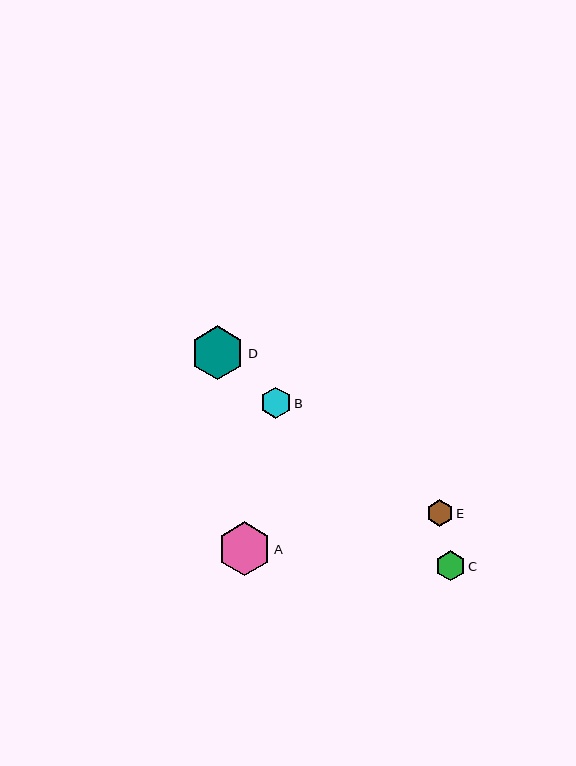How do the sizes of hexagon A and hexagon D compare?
Hexagon A and hexagon D are approximately the same size.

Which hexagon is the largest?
Hexagon A is the largest with a size of approximately 54 pixels.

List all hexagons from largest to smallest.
From largest to smallest: A, D, B, C, E.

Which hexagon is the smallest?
Hexagon E is the smallest with a size of approximately 27 pixels.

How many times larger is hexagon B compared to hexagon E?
Hexagon B is approximately 1.2 times the size of hexagon E.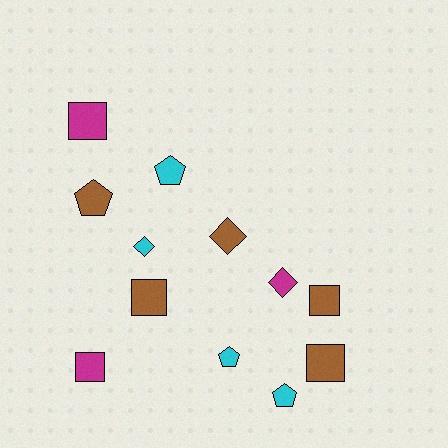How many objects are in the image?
There are 12 objects.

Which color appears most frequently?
Brown, with 5 objects.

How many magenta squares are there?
There are 2 magenta squares.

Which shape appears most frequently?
Square, with 5 objects.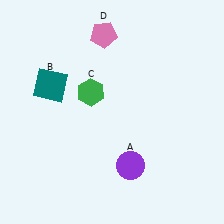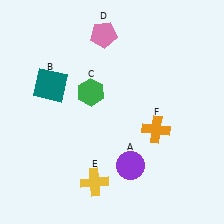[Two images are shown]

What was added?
A yellow cross (E), an orange cross (F) were added in Image 2.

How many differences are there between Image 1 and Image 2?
There are 2 differences between the two images.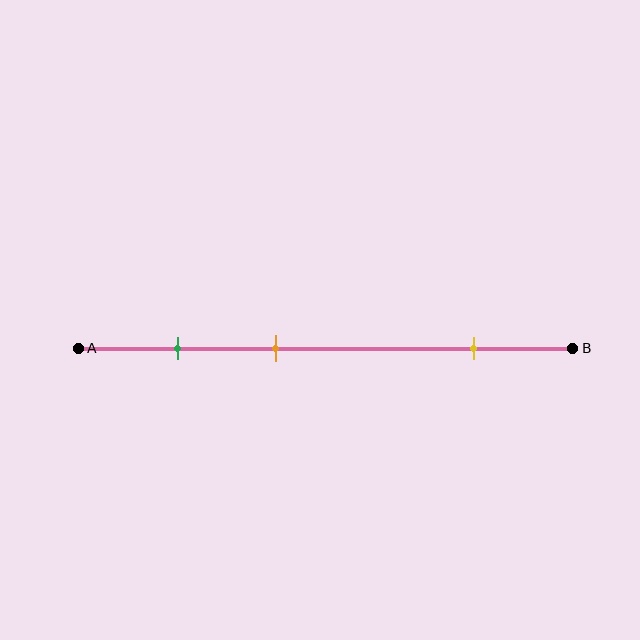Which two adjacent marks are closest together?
The green and orange marks are the closest adjacent pair.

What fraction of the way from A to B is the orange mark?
The orange mark is approximately 40% (0.4) of the way from A to B.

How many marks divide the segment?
There are 3 marks dividing the segment.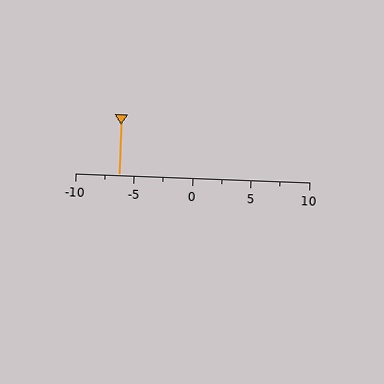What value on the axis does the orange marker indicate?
The marker indicates approximately -6.2.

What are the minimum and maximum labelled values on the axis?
The axis runs from -10 to 10.